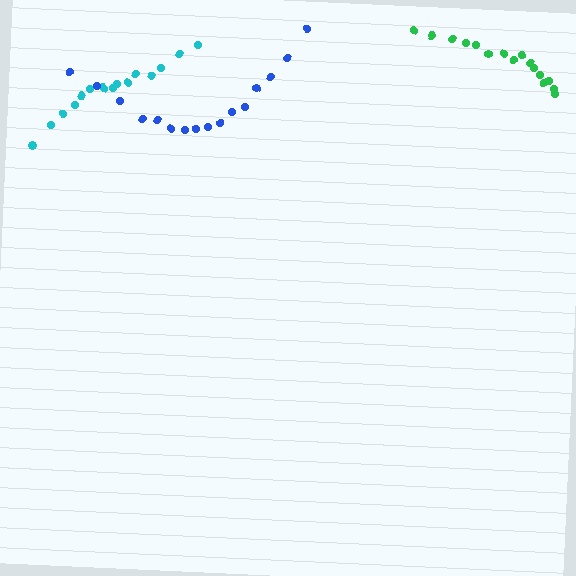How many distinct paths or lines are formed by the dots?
There are 3 distinct paths.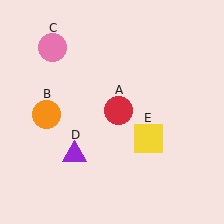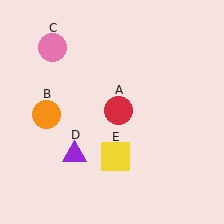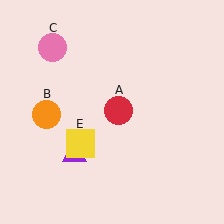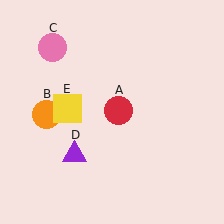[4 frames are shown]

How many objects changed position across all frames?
1 object changed position: yellow square (object E).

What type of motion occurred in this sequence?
The yellow square (object E) rotated clockwise around the center of the scene.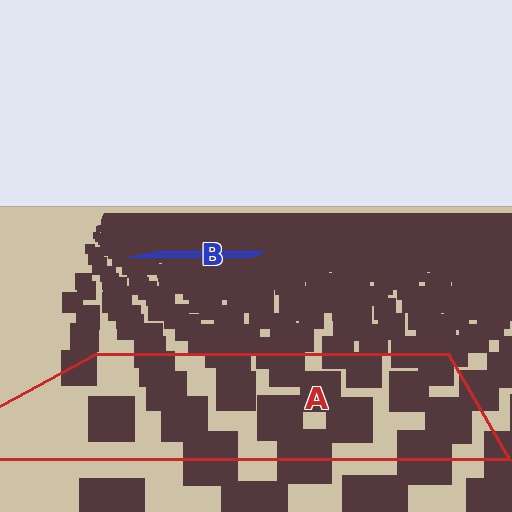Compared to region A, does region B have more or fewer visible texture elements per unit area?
Region B has more texture elements per unit area — they are packed more densely because it is farther away.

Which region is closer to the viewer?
Region A is closer. The texture elements there are larger and more spread out.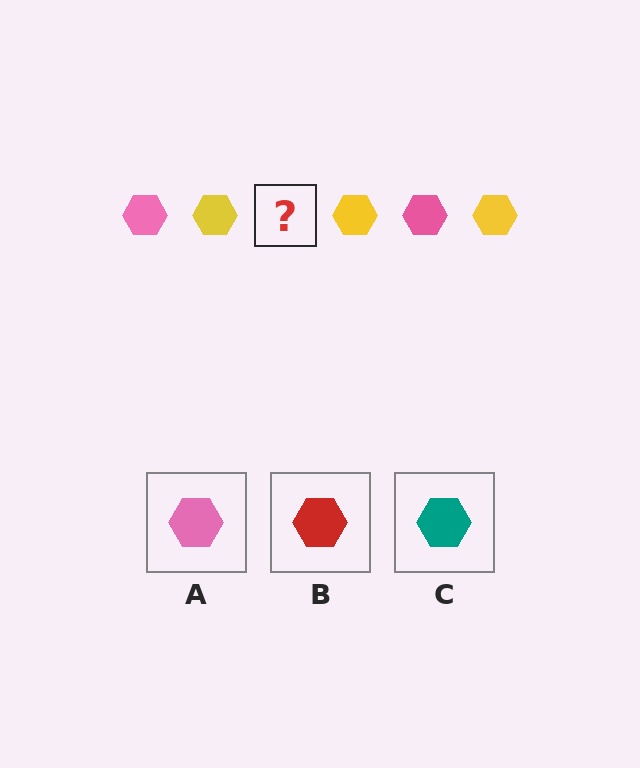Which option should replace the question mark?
Option A.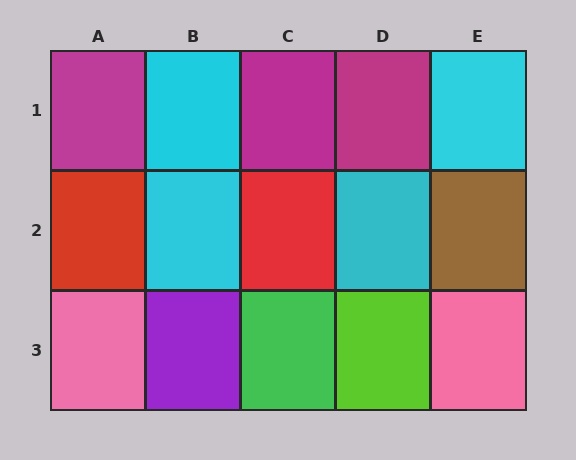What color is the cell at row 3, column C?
Green.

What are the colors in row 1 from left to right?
Magenta, cyan, magenta, magenta, cyan.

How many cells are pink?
2 cells are pink.